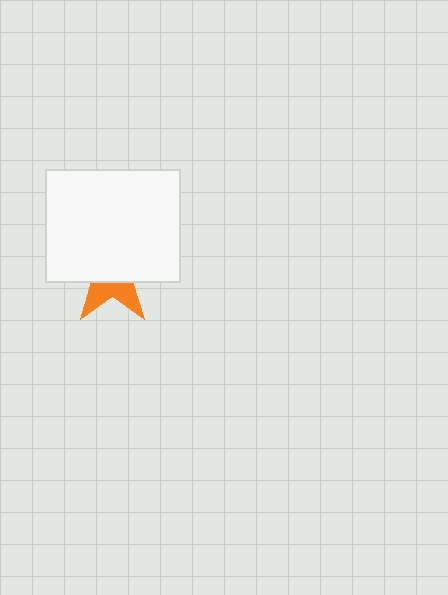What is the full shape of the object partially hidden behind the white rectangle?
The partially hidden object is an orange star.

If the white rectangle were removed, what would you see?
You would see the complete orange star.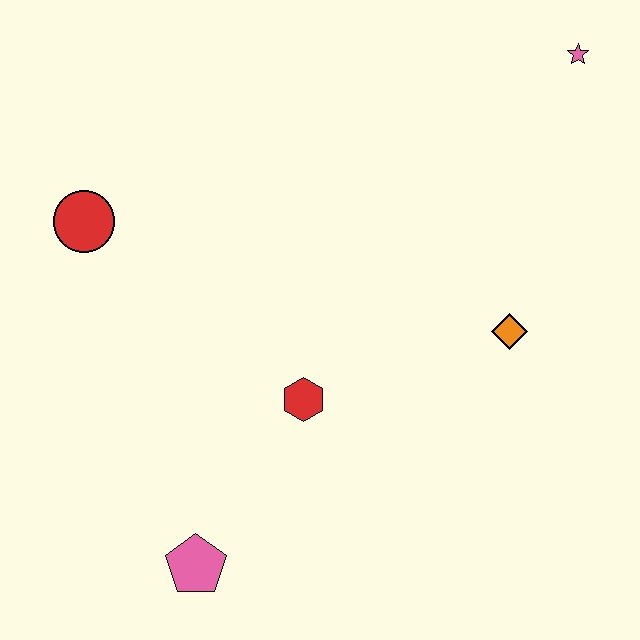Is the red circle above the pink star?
No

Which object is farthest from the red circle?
The pink star is farthest from the red circle.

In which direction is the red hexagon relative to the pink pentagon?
The red hexagon is above the pink pentagon.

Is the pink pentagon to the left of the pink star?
Yes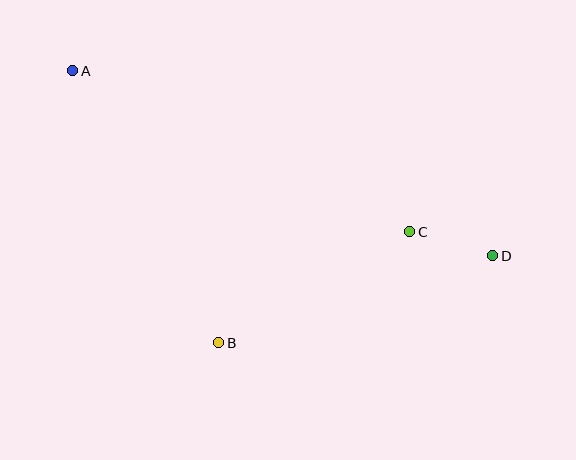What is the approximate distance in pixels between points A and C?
The distance between A and C is approximately 374 pixels.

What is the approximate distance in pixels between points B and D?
The distance between B and D is approximately 287 pixels.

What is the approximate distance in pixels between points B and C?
The distance between B and C is approximately 221 pixels.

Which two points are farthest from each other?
Points A and D are farthest from each other.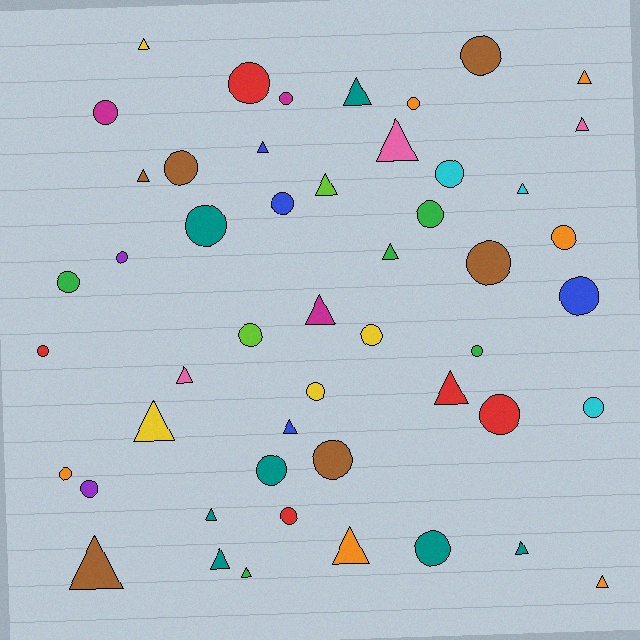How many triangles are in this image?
There are 22 triangles.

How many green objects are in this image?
There are 5 green objects.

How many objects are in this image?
There are 50 objects.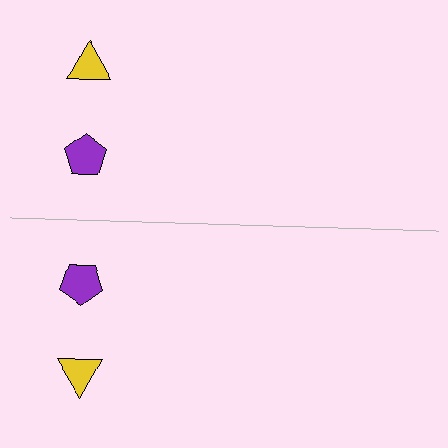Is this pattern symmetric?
Yes, this pattern has bilateral (reflection) symmetry.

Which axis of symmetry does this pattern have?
The pattern has a horizontal axis of symmetry running through the center of the image.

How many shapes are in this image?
There are 4 shapes in this image.